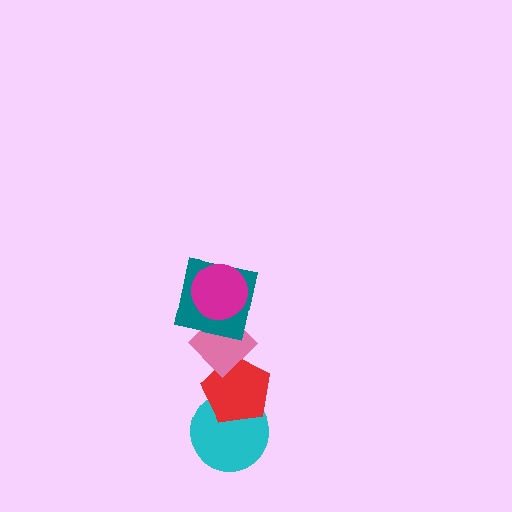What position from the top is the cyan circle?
The cyan circle is 5th from the top.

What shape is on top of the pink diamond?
The teal square is on top of the pink diamond.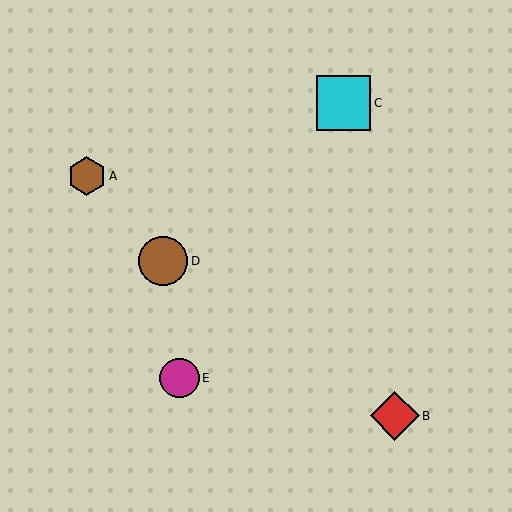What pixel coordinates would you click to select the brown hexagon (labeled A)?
Click at (87, 176) to select the brown hexagon A.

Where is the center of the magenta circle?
The center of the magenta circle is at (179, 378).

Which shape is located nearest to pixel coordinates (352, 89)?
The cyan square (labeled C) at (343, 103) is nearest to that location.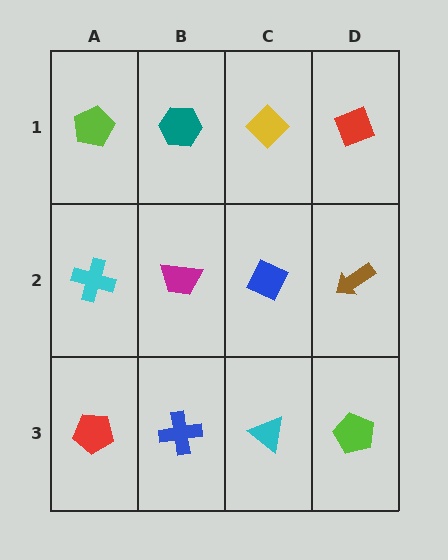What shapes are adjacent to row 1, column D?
A brown arrow (row 2, column D), a yellow diamond (row 1, column C).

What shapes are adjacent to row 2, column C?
A yellow diamond (row 1, column C), a cyan triangle (row 3, column C), a magenta trapezoid (row 2, column B), a brown arrow (row 2, column D).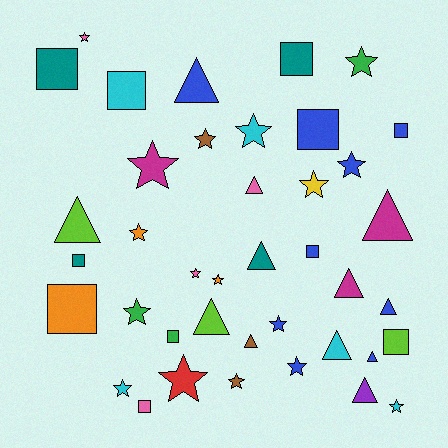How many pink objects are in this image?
There are 4 pink objects.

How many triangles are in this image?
There are 12 triangles.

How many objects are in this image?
There are 40 objects.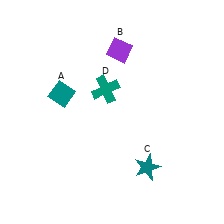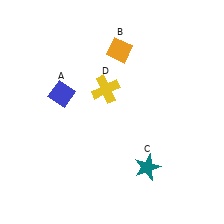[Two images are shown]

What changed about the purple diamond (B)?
In Image 1, B is purple. In Image 2, it changed to orange.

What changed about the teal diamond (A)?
In Image 1, A is teal. In Image 2, it changed to blue.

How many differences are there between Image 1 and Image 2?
There are 3 differences between the two images.